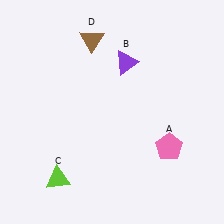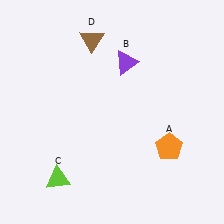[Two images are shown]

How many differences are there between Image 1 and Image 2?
There is 1 difference between the two images.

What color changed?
The pentagon (A) changed from pink in Image 1 to orange in Image 2.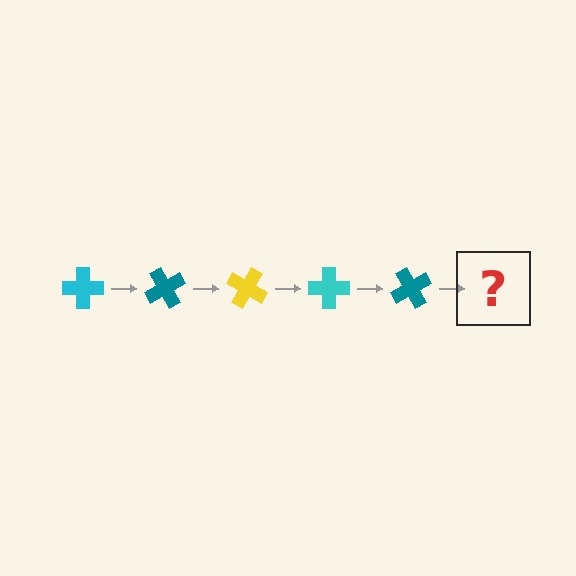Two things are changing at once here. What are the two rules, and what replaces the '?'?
The two rules are that it rotates 60 degrees each step and the color cycles through cyan, teal, and yellow. The '?' should be a yellow cross, rotated 300 degrees from the start.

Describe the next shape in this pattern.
It should be a yellow cross, rotated 300 degrees from the start.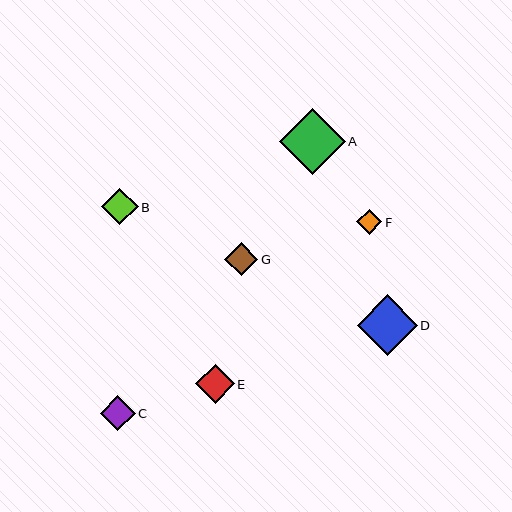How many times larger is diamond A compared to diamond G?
Diamond A is approximately 2.0 times the size of diamond G.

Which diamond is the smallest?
Diamond F is the smallest with a size of approximately 25 pixels.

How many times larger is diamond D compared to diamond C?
Diamond D is approximately 1.8 times the size of diamond C.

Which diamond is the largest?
Diamond A is the largest with a size of approximately 65 pixels.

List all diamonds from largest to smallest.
From largest to smallest: A, D, E, B, C, G, F.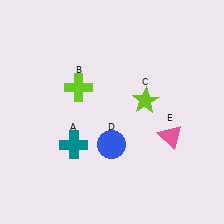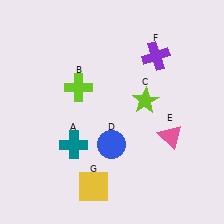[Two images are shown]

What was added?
A purple cross (F), a yellow square (G) were added in Image 2.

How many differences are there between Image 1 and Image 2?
There are 2 differences between the two images.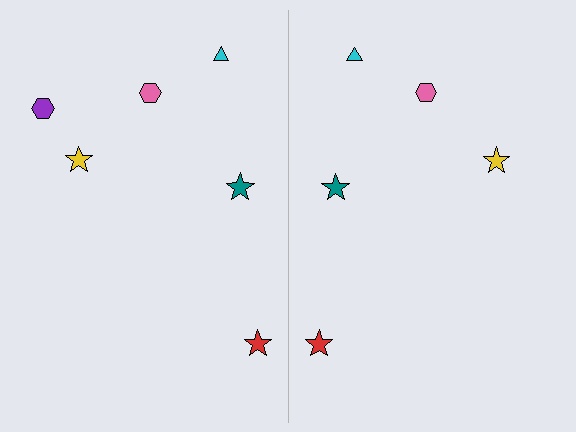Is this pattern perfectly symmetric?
No, the pattern is not perfectly symmetric. A purple hexagon is missing from the right side.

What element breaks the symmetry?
A purple hexagon is missing from the right side.